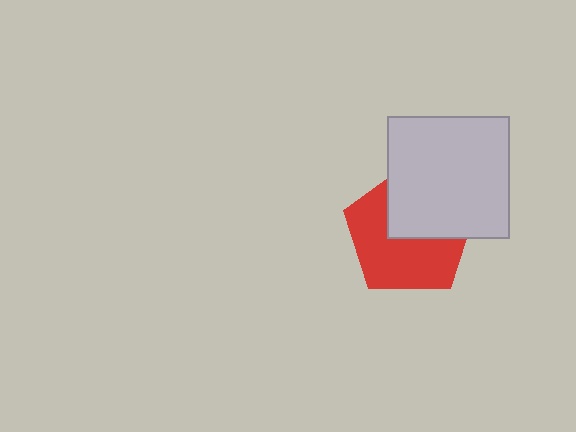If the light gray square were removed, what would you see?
You would see the complete red pentagon.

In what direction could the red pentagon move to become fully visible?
The red pentagon could move toward the lower-left. That would shift it out from behind the light gray square entirely.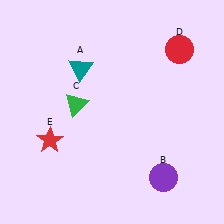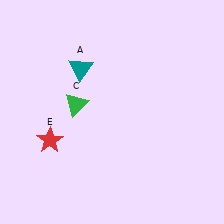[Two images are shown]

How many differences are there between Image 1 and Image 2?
There are 2 differences between the two images.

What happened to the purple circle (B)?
The purple circle (B) was removed in Image 2. It was in the bottom-right area of Image 1.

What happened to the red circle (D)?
The red circle (D) was removed in Image 2. It was in the top-right area of Image 1.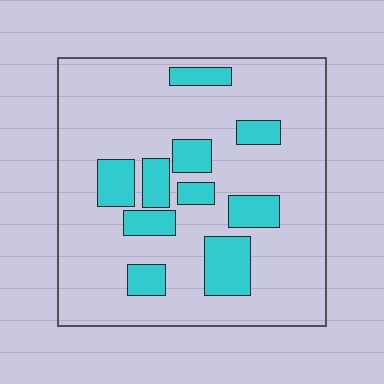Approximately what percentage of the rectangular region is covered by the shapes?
Approximately 20%.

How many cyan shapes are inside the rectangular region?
10.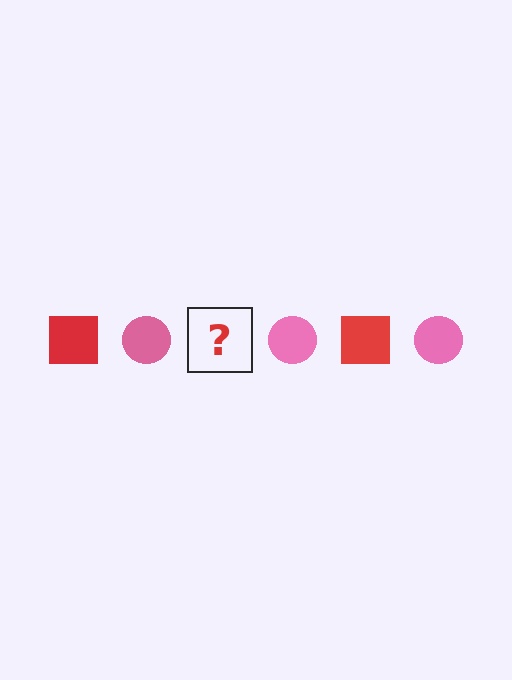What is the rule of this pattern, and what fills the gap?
The rule is that the pattern alternates between red square and pink circle. The gap should be filled with a red square.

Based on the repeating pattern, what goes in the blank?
The blank should be a red square.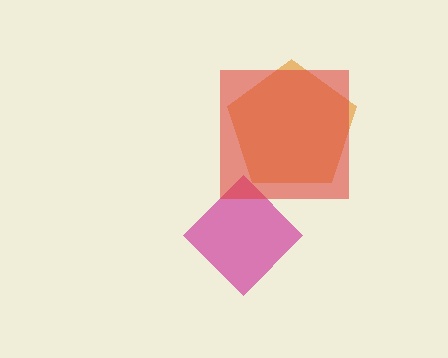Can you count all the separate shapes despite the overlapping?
Yes, there are 3 separate shapes.